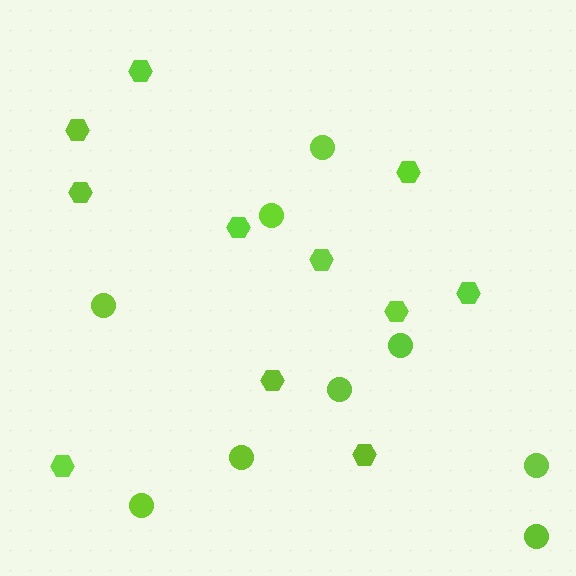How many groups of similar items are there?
There are 2 groups: one group of hexagons (11) and one group of circles (9).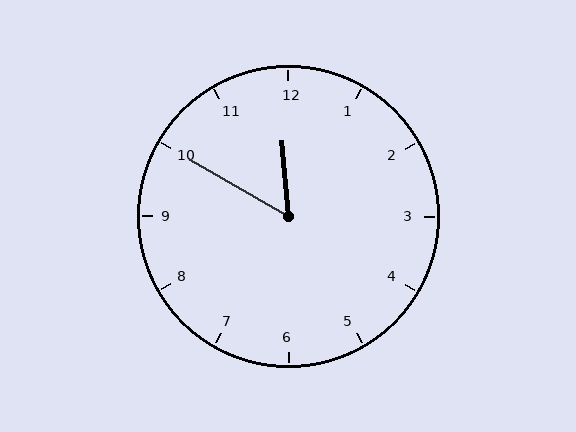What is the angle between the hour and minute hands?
Approximately 55 degrees.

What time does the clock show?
11:50.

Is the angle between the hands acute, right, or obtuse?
It is acute.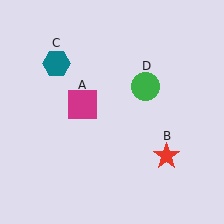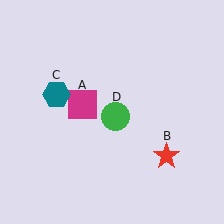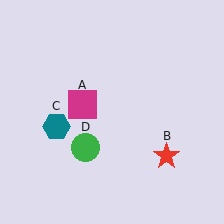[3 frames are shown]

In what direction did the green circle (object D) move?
The green circle (object D) moved down and to the left.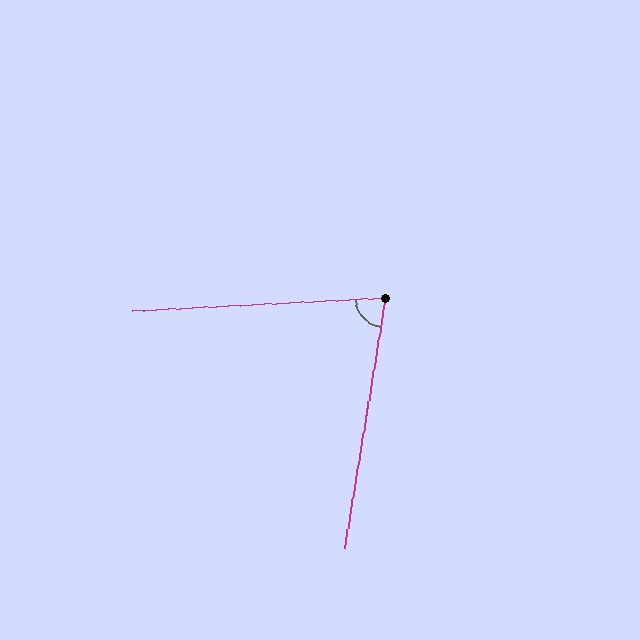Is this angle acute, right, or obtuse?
It is acute.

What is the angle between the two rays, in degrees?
Approximately 78 degrees.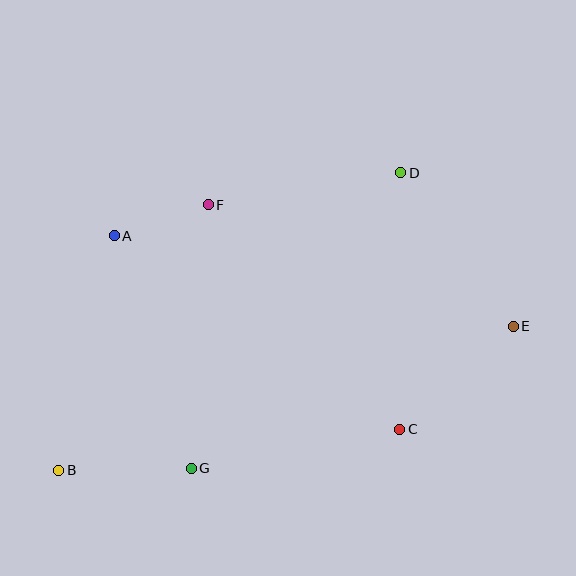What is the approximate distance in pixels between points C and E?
The distance between C and E is approximately 154 pixels.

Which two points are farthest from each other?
Points B and E are farthest from each other.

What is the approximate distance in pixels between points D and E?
The distance between D and E is approximately 190 pixels.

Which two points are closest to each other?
Points A and F are closest to each other.